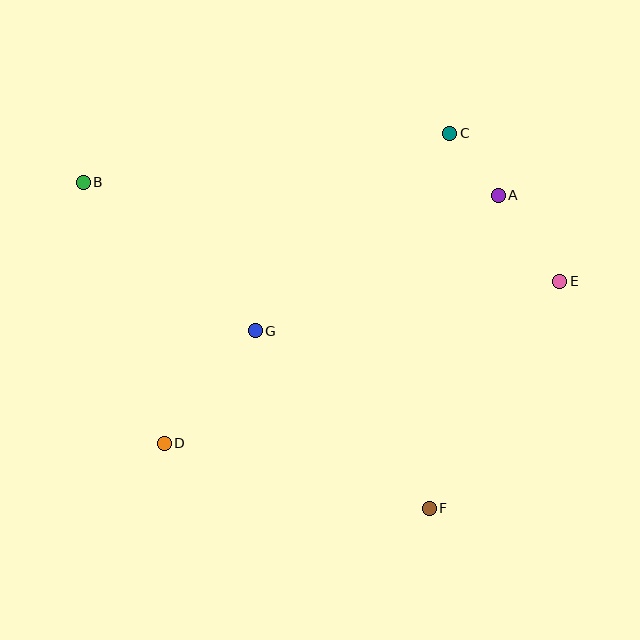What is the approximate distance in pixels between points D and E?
The distance between D and E is approximately 427 pixels.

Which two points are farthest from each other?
Points B and E are farthest from each other.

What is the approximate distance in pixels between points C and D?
The distance between C and D is approximately 421 pixels.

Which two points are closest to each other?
Points A and C are closest to each other.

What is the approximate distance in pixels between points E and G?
The distance between E and G is approximately 309 pixels.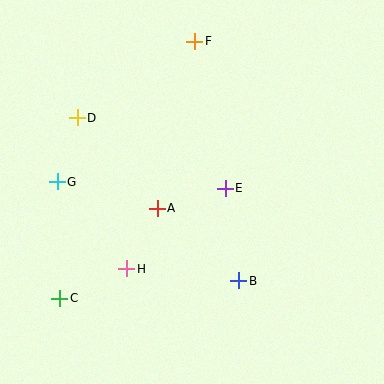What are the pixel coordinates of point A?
Point A is at (157, 208).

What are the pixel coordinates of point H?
Point H is at (127, 269).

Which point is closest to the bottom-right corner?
Point B is closest to the bottom-right corner.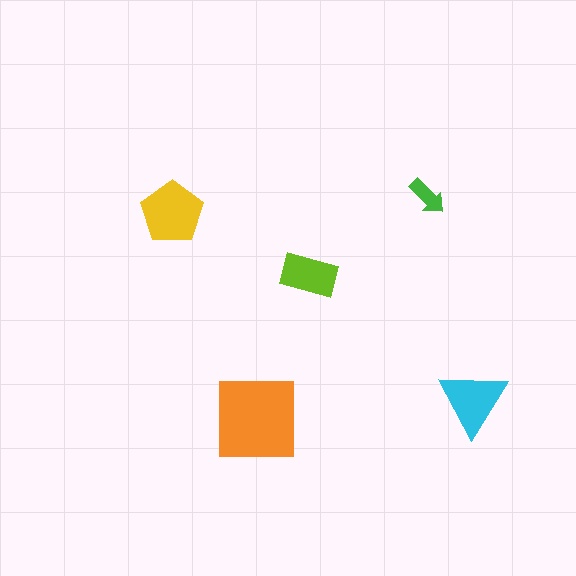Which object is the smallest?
The green arrow.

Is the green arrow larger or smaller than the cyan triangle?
Smaller.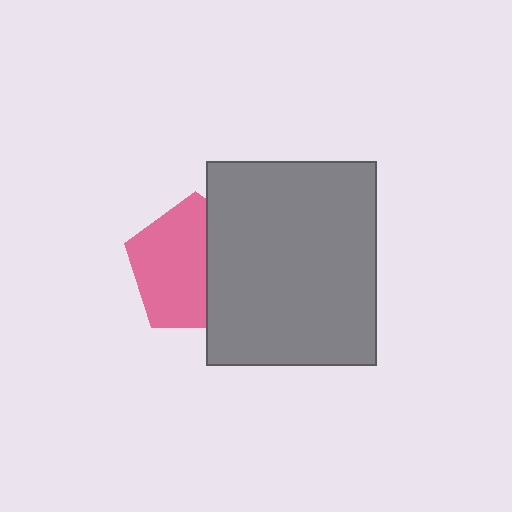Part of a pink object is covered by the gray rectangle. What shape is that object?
It is a pentagon.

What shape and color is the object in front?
The object in front is a gray rectangle.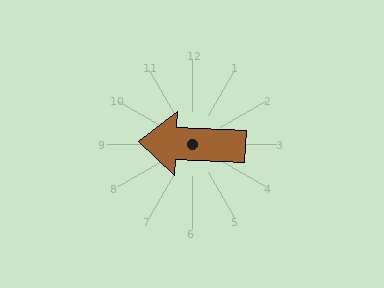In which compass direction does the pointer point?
West.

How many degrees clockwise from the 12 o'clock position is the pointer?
Approximately 273 degrees.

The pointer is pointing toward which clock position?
Roughly 9 o'clock.